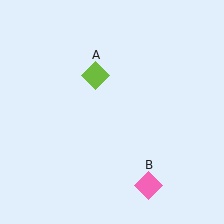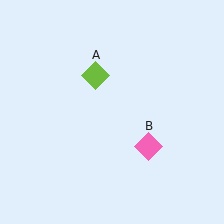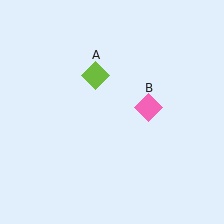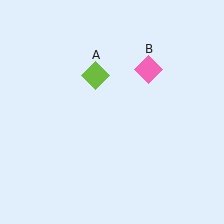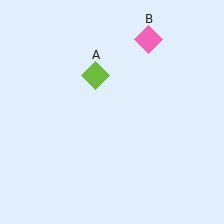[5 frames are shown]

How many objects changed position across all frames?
1 object changed position: pink diamond (object B).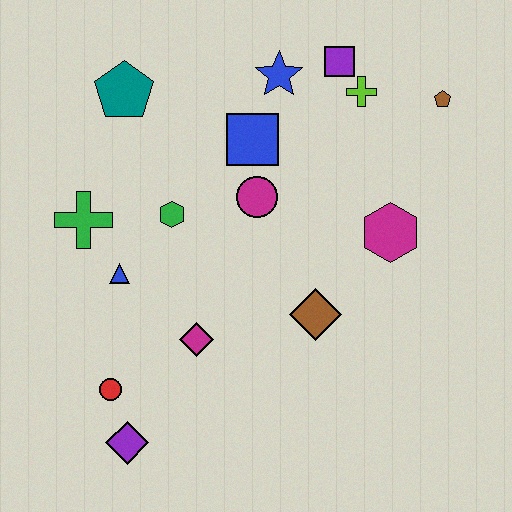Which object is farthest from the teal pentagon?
The purple diamond is farthest from the teal pentagon.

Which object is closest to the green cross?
The blue triangle is closest to the green cross.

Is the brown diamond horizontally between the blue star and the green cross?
No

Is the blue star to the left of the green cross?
No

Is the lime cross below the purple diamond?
No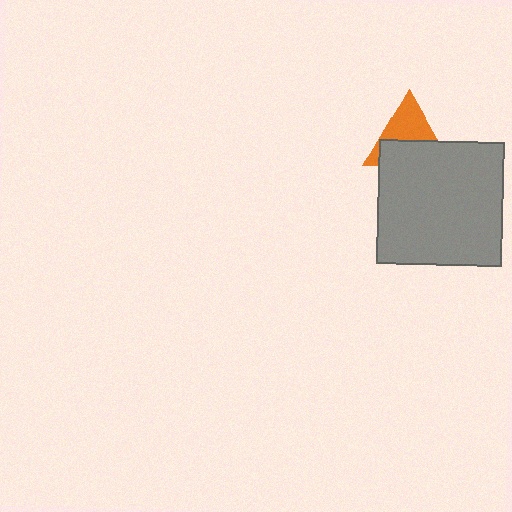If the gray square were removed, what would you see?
You would see the complete orange triangle.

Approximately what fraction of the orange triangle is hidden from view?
Roughly 52% of the orange triangle is hidden behind the gray square.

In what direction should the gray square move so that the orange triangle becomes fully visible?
The gray square should move down. That is the shortest direction to clear the overlap and leave the orange triangle fully visible.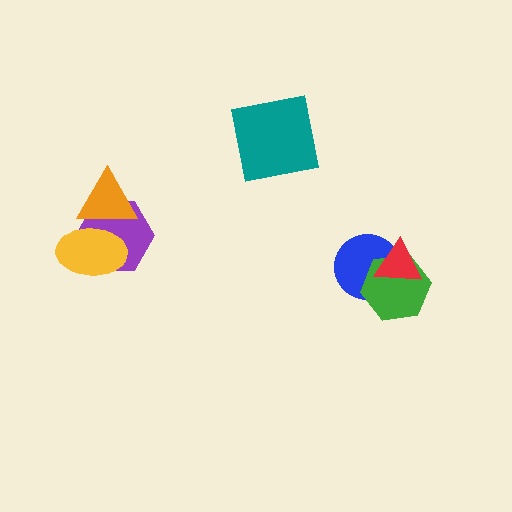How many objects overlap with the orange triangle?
2 objects overlap with the orange triangle.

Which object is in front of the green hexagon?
The red triangle is in front of the green hexagon.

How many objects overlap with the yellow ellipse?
2 objects overlap with the yellow ellipse.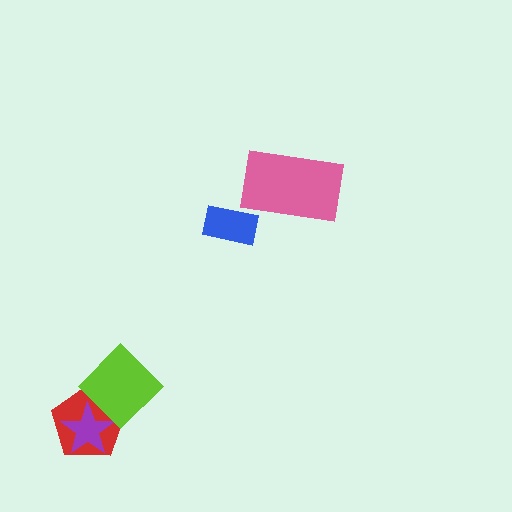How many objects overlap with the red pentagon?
2 objects overlap with the red pentagon.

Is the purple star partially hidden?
Yes, it is partially covered by another shape.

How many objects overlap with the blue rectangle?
0 objects overlap with the blue rectangle.